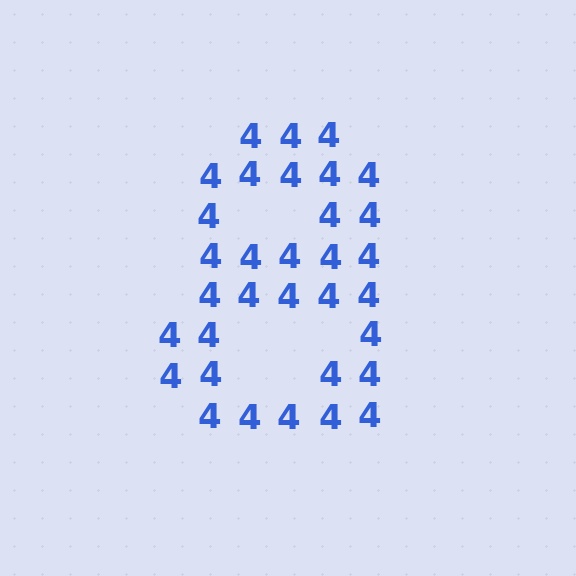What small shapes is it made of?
It is made of small digit 4's.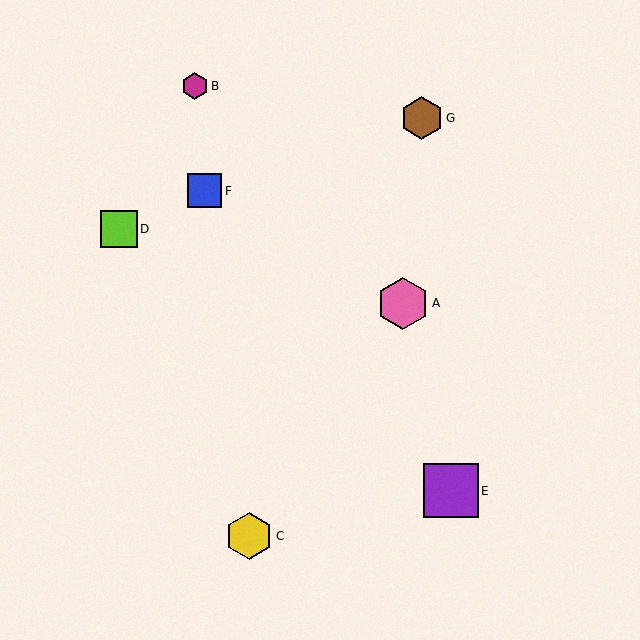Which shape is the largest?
The purple square (labeled E) is the largest.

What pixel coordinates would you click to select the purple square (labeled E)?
Click at (451, 491) to select the purple square E.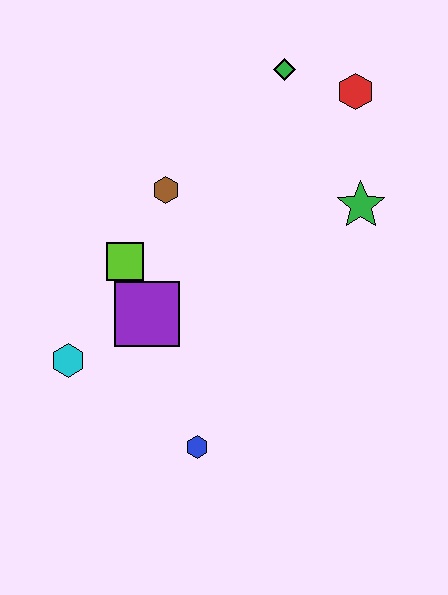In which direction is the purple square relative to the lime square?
The purple square is below the lime square.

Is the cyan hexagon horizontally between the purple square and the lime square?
No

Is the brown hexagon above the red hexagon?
No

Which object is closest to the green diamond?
The red hexagon is closest to the green diamond.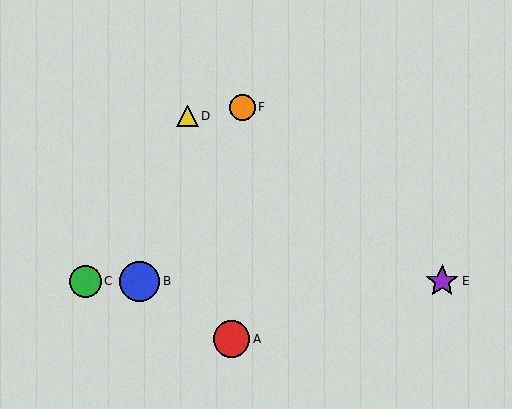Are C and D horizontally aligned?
No, C is at y≈281 and D is at y≈116.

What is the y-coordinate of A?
Object A is at y≈339.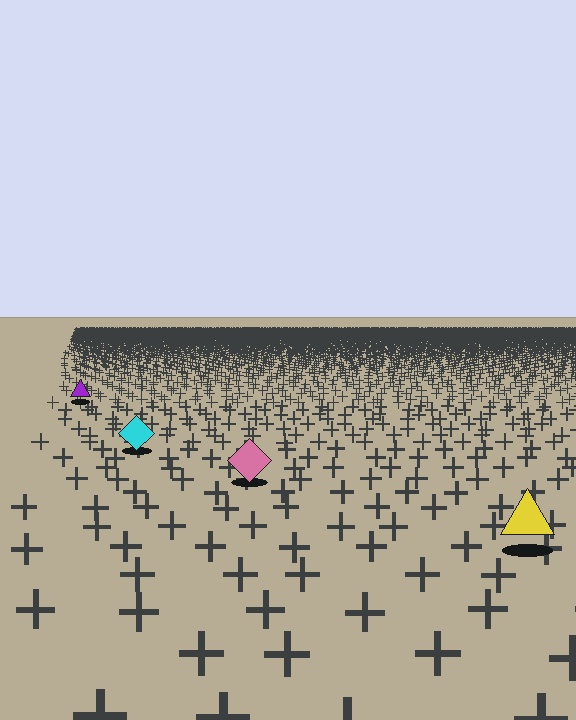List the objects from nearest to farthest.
From nearest to farthest: the yellow triangle, the pink diamond, the cyan diamond, the purple triangle.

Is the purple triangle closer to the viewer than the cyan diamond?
No. The cyan diamond is closer — you can tell from the texture gradient: the ground texture is coarser near it.